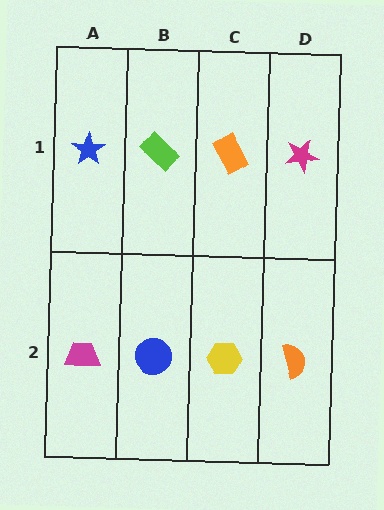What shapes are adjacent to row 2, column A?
A blue star (row 1, column A), a blue circle (row 2, column B).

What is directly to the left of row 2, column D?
A yellow hexagon.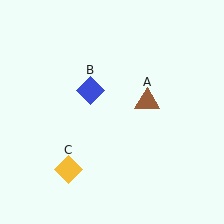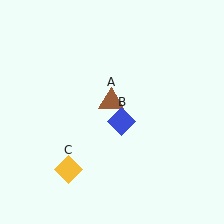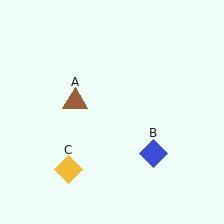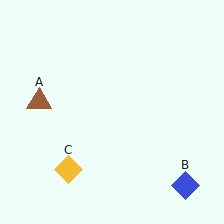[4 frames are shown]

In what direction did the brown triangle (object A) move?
The brown triangle (object A) moved left.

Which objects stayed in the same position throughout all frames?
Yellow diamond (object C) remained stationary.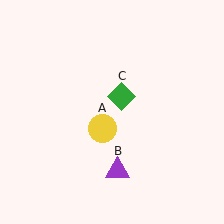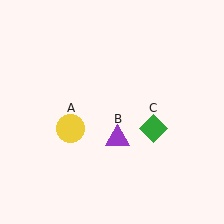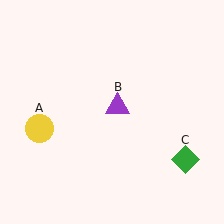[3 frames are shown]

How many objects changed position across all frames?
3 objects changed position: yellow circle (object A), purple triangle (object B), green diamond (object C).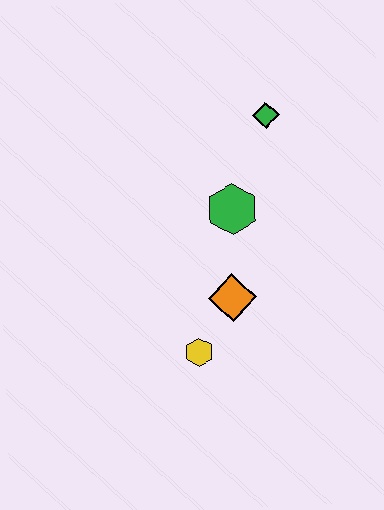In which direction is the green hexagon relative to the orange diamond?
The green hexagon is above the orange diamond.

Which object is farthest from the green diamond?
The yellow hexagon is farthest from the green diamond.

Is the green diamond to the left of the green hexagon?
No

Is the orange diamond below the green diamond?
Yes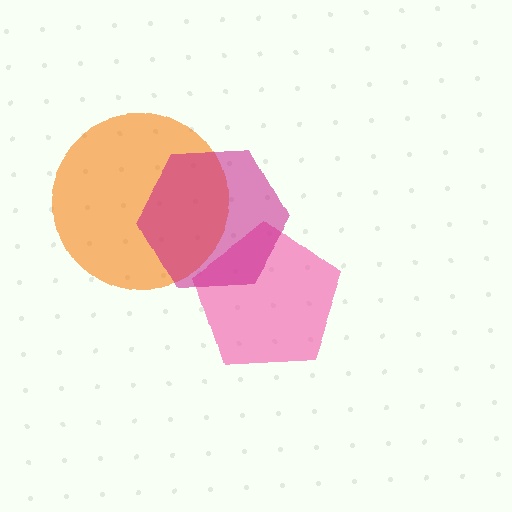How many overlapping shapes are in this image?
There are 3 overlapping shapes in the image.